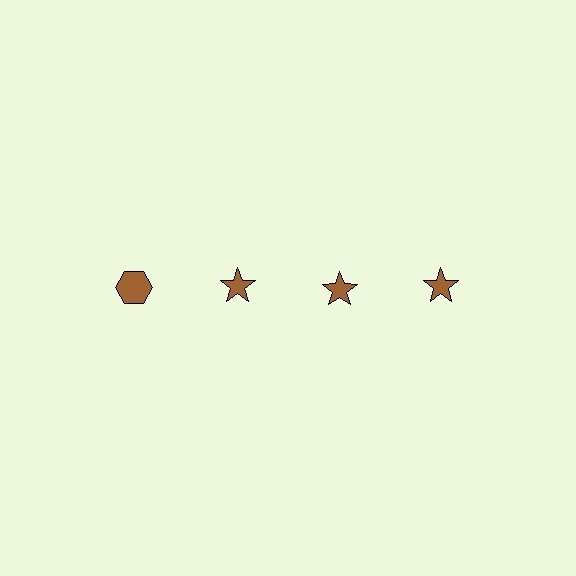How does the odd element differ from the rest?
It has a different shape: hexagon instead of star.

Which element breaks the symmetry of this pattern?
The brown hexagon in the top row, leftmost column breaks the symmetry. All other shapes are brown stars.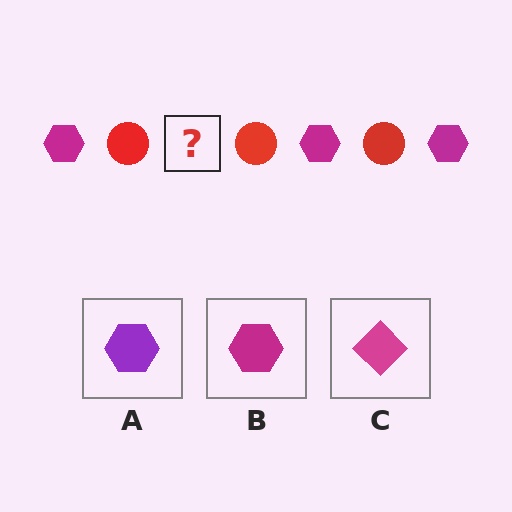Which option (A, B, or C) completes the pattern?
B.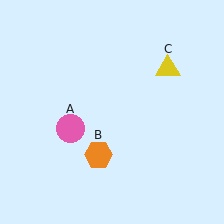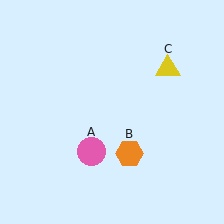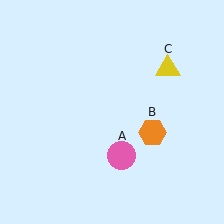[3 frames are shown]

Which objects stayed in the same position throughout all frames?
Yellow triangle (object C) remained stationary.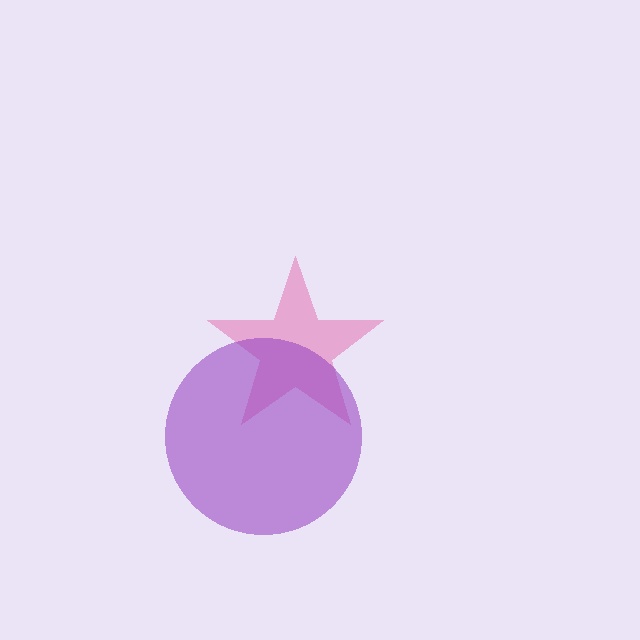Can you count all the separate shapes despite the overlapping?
Yes, there are 2 separate shapes.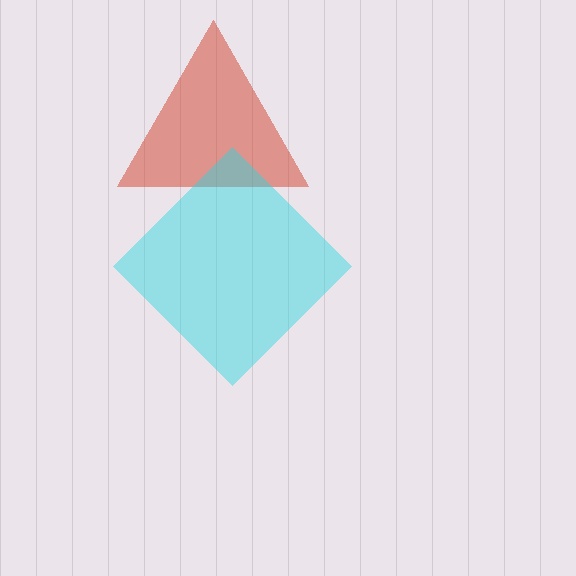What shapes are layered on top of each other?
The layered shapes are: a red triangle, a cyan diamond.